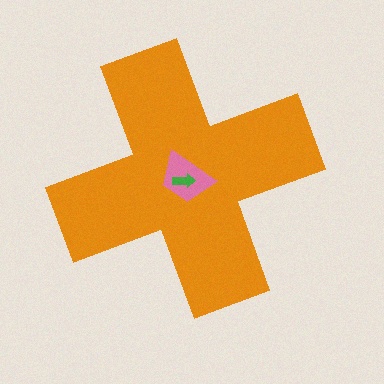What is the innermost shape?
The green arrow.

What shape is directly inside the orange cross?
The pink trapezoid.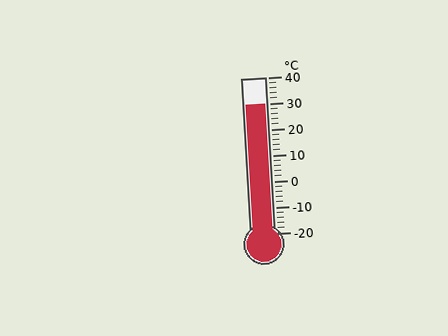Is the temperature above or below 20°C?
The temperature is above 20°C.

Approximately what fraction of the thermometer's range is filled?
The thermometer is filled to approximately 85% of its range.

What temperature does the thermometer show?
The thermometer shows approximately 30°C.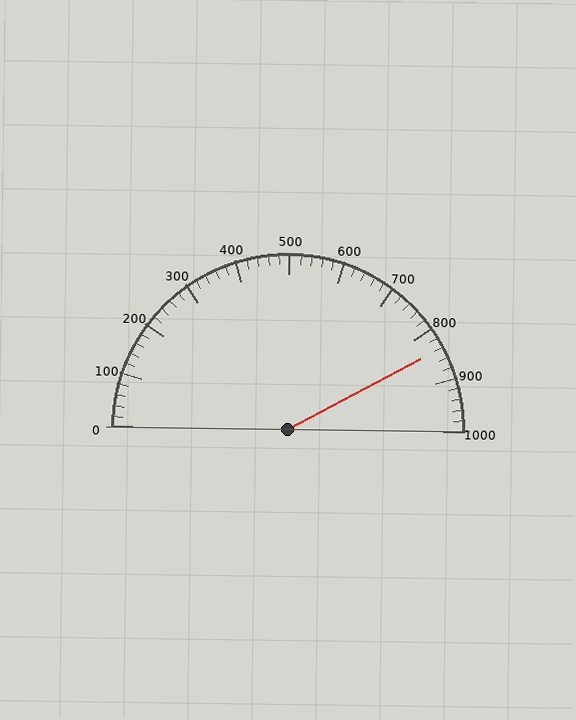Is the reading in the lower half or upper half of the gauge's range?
The reading is in the upper half of the range (0 to 1000).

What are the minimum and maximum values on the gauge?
The gauge ranges from 0 to 1000.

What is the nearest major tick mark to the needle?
The nearest major tick mark is 800.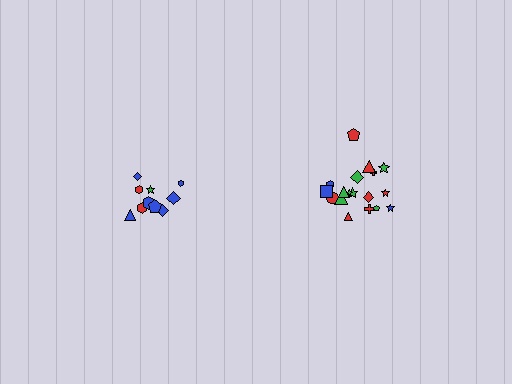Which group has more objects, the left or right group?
The right group.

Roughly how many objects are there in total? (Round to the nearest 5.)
Roughly 30 objects in total.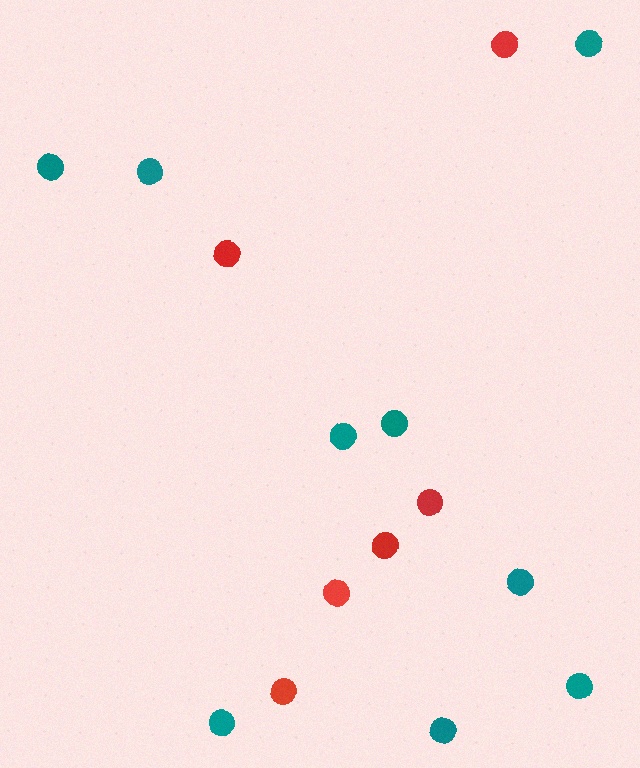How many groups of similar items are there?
There are 2 groups: one group of red circles (6) and one group of teal circles (9).